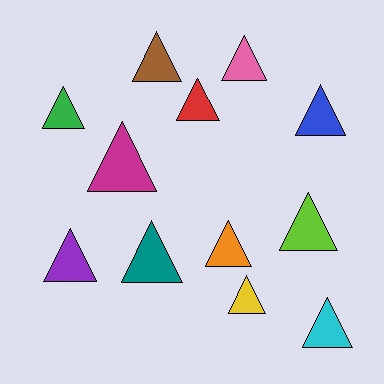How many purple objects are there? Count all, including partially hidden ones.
There is 1 purple object.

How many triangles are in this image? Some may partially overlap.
There are 12 triangles.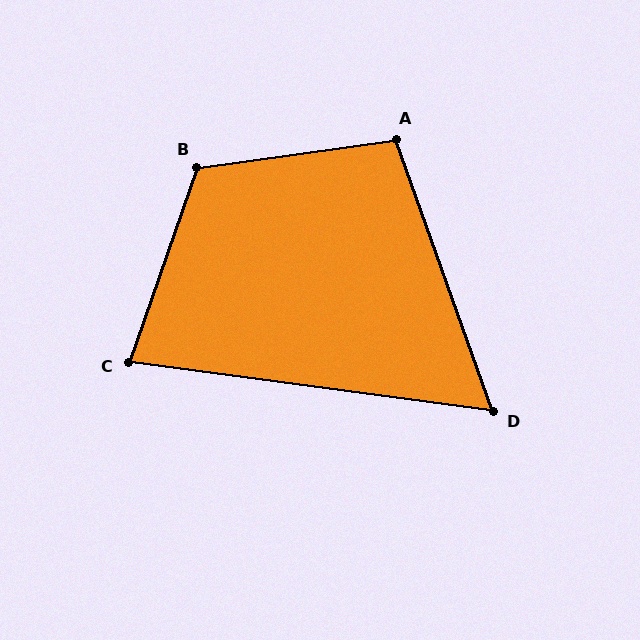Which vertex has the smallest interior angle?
D, at approximately 63 degrees.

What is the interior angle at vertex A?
Approximately 102 degrees (obtuse).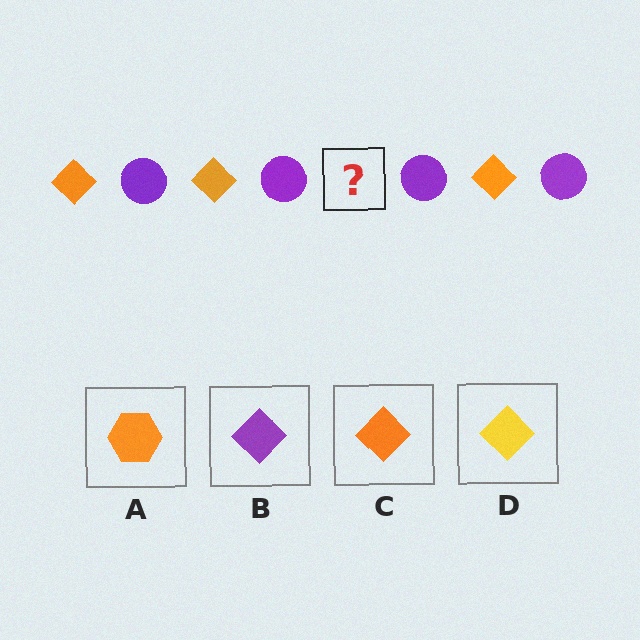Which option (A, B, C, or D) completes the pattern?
C.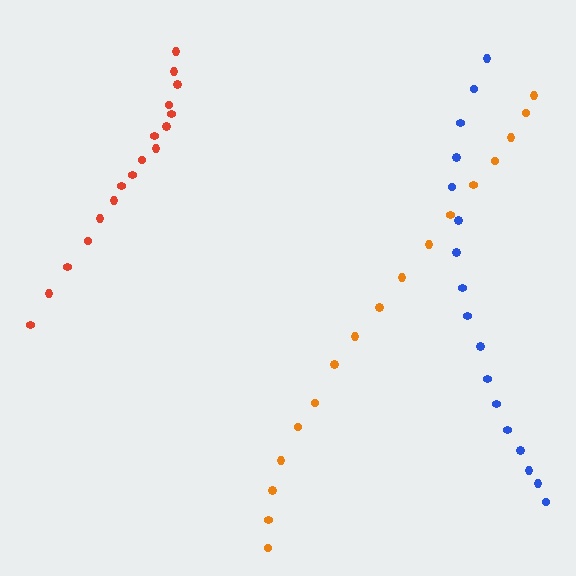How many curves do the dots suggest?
There are 3 distinct paths.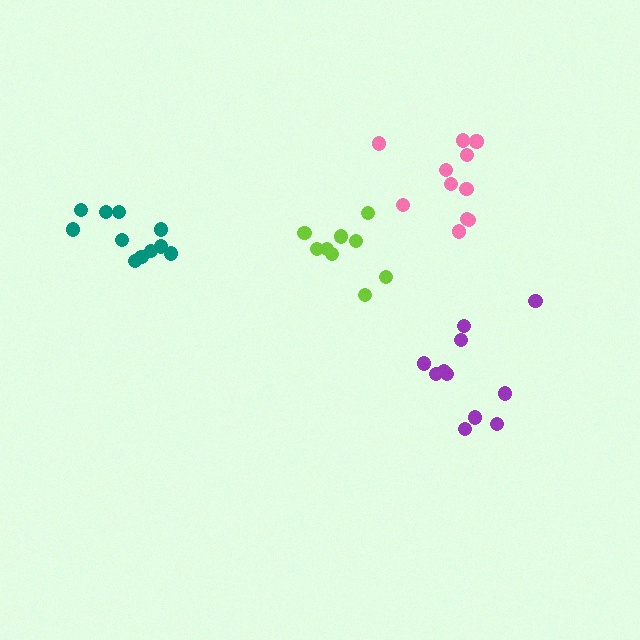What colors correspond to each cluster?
The clusters are colored: purple, lime, pink, teal.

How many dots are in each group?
Group 1: 11 dots, Group 2: 9 dots, Group 3: 11 dots, Group 4: 11 dots (42 total).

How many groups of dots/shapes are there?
There are 4 groups.